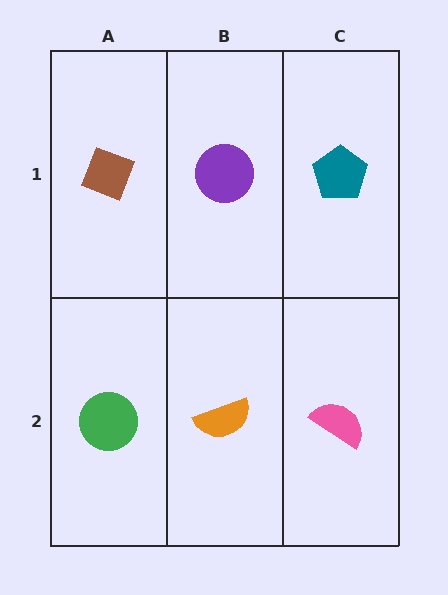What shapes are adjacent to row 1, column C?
A pink semicircle (row 2, column C), a purple circle (row 1, column B).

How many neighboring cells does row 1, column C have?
2.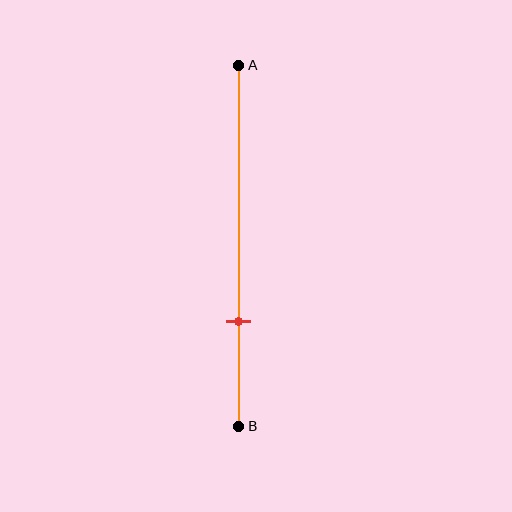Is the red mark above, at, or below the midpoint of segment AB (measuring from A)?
The red mark is below the midpoint of segment AB.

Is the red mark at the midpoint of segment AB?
No, the mark is at about 70% from A, not at the 50% midpoint.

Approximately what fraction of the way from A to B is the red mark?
The red mark is approximately 70% of the way from A to B.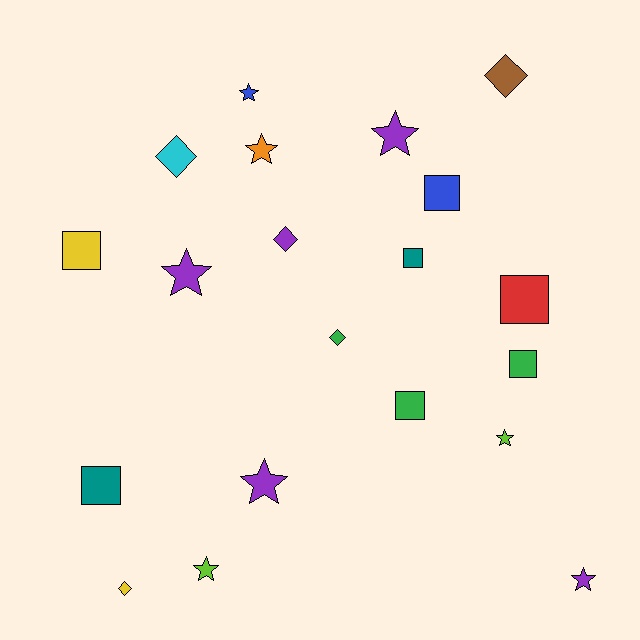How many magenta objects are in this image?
There are no magenta objects.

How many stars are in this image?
There are 8 stars.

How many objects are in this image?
There are 20 objects.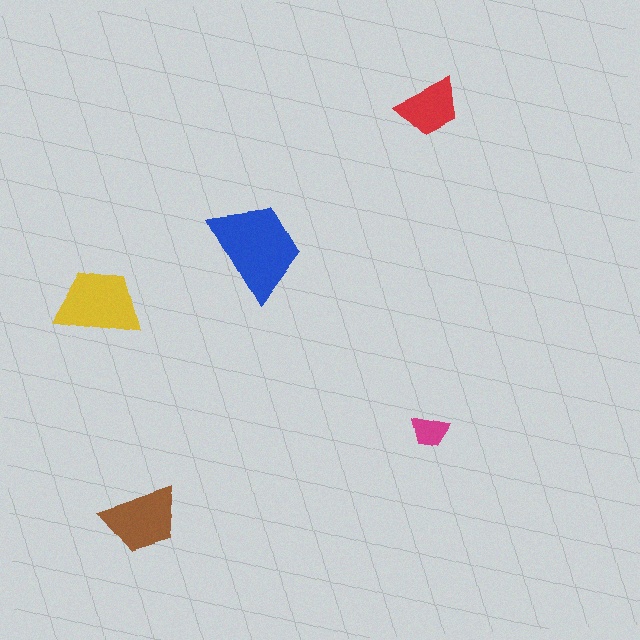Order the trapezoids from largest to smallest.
the blue one, the yellow one, the brown one, the red one, the magenta one.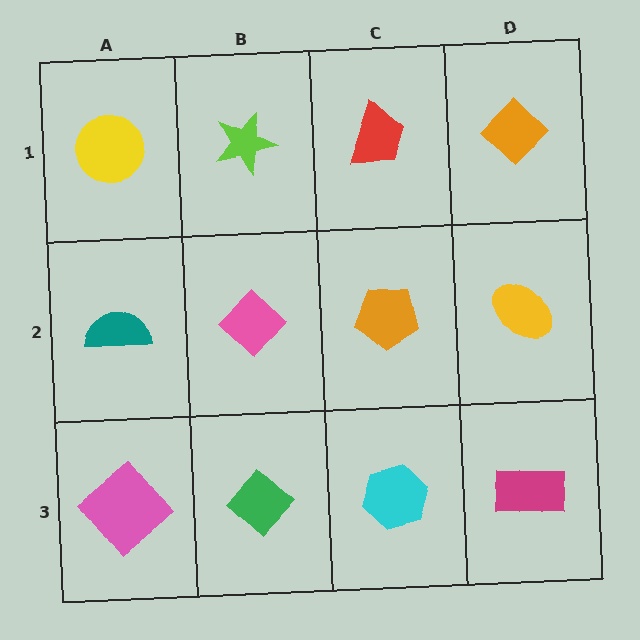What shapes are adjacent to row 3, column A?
A teal semicircle (row 2, column A), a green diamond (row 3, column B).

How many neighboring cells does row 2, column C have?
4.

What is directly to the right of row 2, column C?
A yellow ellipse.